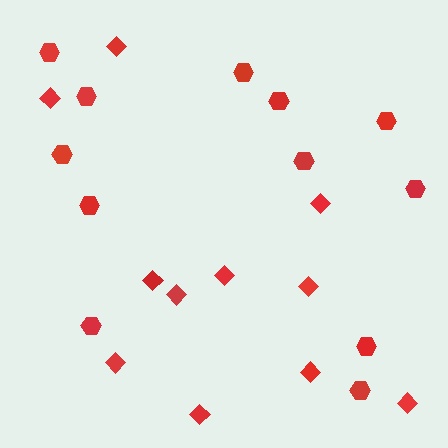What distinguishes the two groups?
There are 2 groups: one group of hexagons (12) and one group of diamonds (11).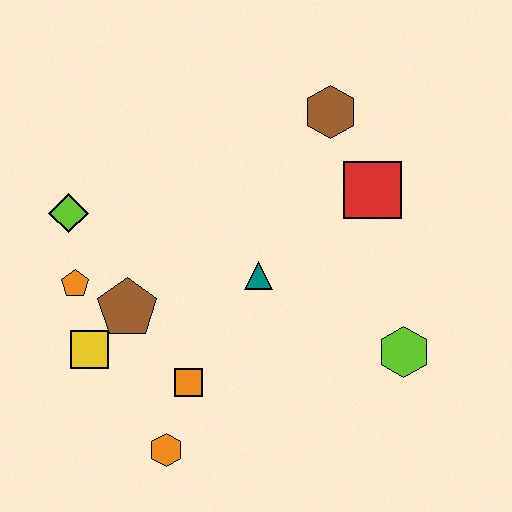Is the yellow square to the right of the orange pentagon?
Yes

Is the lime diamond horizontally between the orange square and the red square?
No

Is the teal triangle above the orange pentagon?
Yes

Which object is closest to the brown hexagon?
The red square is closest to the brown hexagon.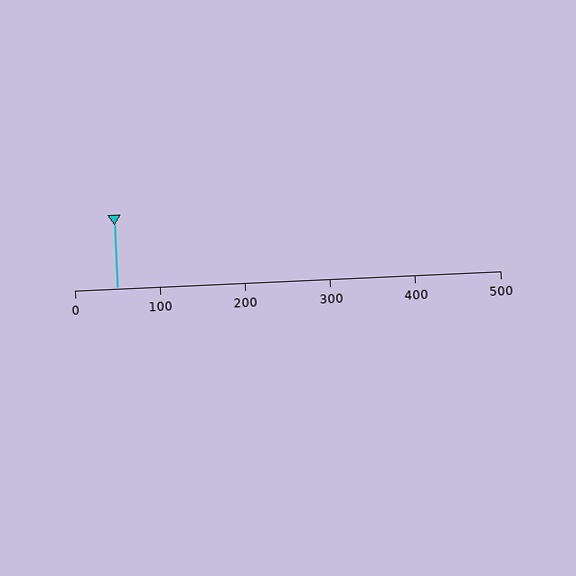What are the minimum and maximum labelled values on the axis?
The axis runs from 0 to 500.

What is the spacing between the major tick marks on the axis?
The major ticks are spaced 100 apart.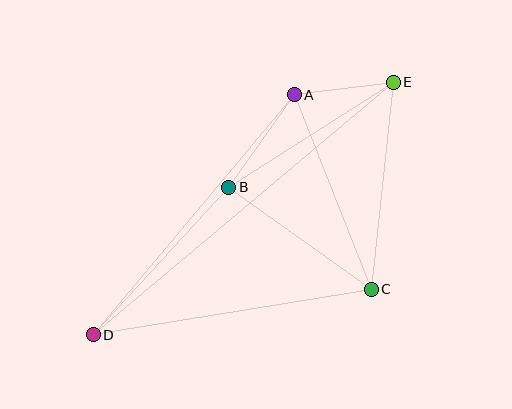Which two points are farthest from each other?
Points D and E are farthest from each other.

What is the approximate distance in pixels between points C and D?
The distance between C and D is approximately 282 pixels.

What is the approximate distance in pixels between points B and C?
The distance between B and C is approximately 175 pixels.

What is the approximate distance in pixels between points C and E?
The distance between C and E is approximately 208 pixels.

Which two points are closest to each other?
Points A and E are closest to each other.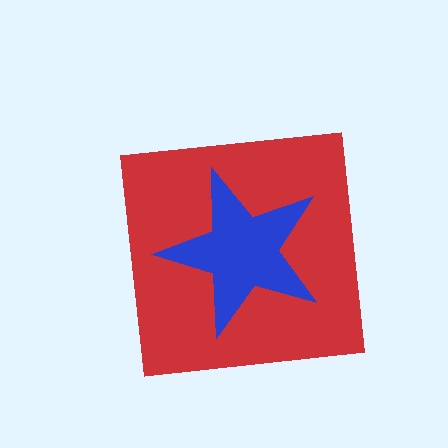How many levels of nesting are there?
2.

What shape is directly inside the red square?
The blue star.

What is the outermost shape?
The red square.